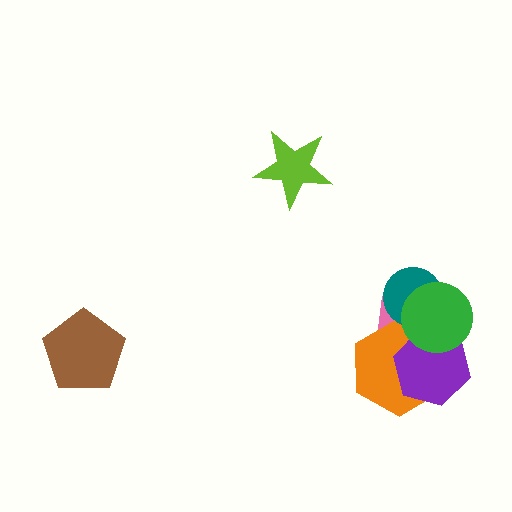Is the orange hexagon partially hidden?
Yes, it is partially covered by another shape.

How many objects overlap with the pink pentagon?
4 objects overlap with the pink pentagon.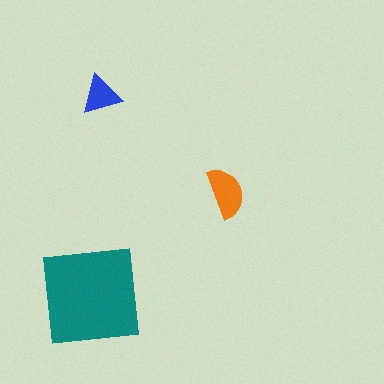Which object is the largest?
The teal square.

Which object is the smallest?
The blue triangle.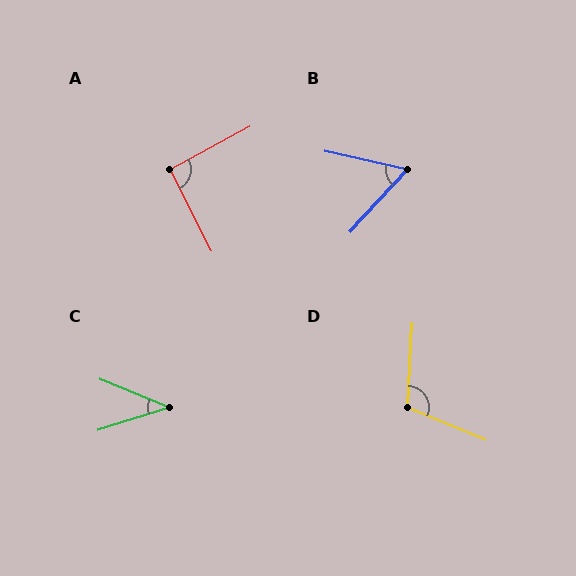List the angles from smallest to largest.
C (40°), B (60°), A (91°), D (109°).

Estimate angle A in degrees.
Approximately 91 degrees.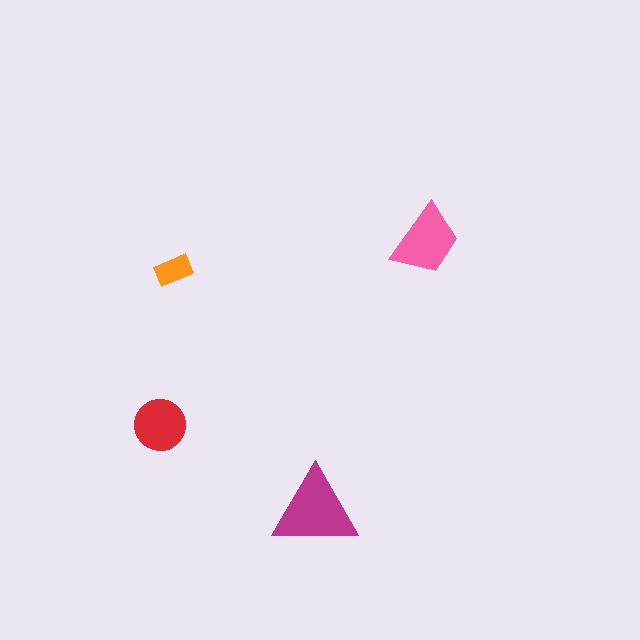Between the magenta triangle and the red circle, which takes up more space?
The magenta triangle.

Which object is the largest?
The magenta triangle.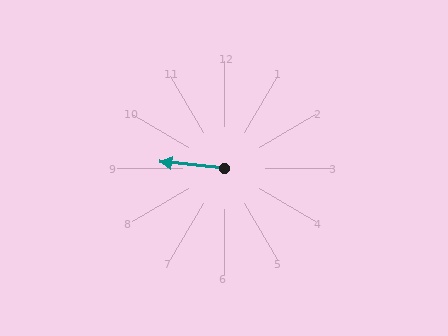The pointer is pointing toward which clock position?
Roughly 9 o'clock.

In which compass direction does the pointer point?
West.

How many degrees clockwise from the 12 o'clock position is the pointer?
Approximately 276 degrees.